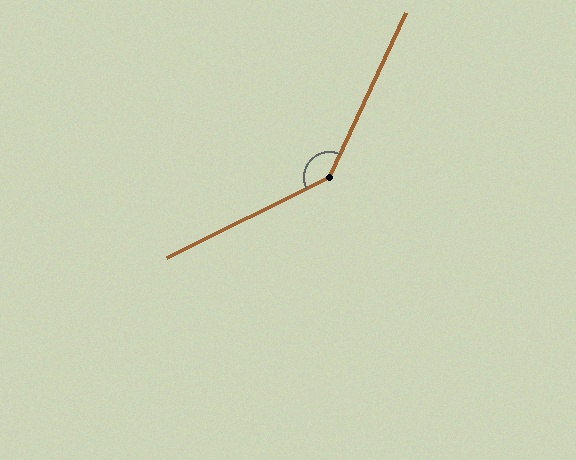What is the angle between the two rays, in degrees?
Approximately 141 degrees.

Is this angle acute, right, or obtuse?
It is obtuse.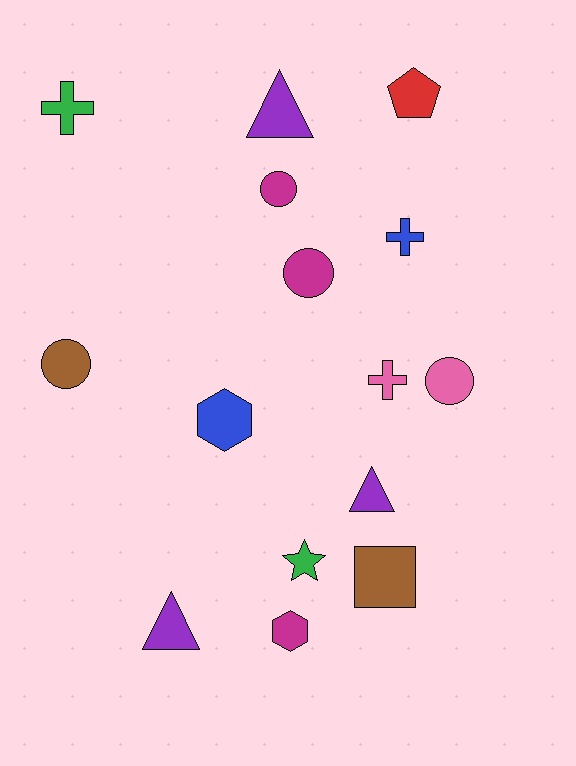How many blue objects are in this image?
There are 2 blue objects.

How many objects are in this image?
There are 15 objects.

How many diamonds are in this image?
There are no diamonds.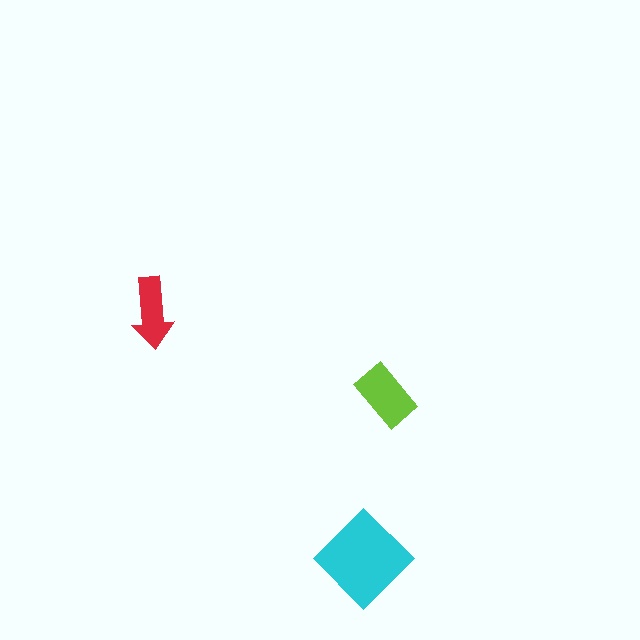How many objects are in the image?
There are 3 objects in the image.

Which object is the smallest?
The red arrow.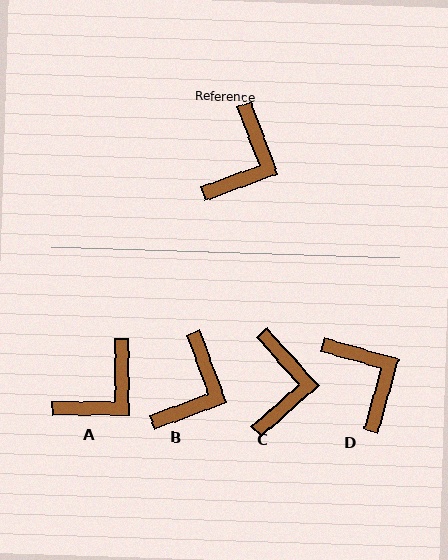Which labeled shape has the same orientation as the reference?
B.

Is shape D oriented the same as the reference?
No, it is off by about 54 degrees.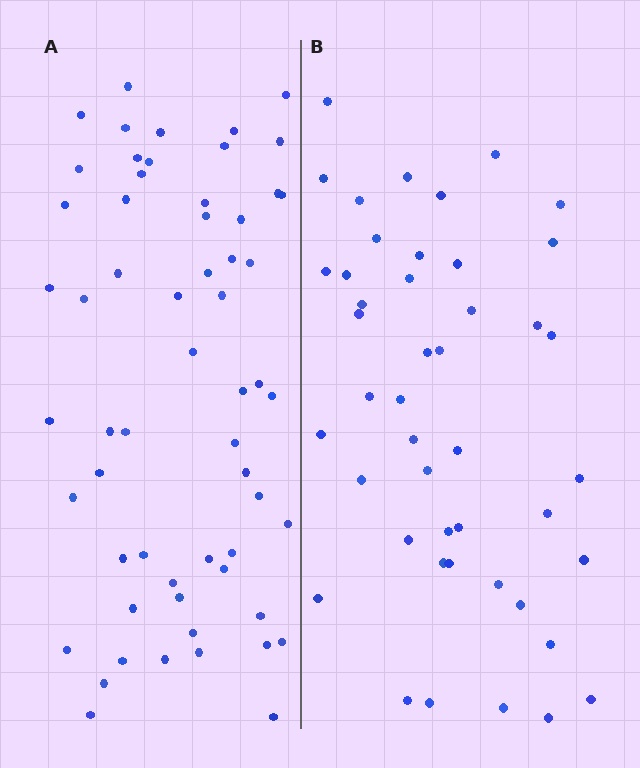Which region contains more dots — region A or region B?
Region A (the left region) has more dots.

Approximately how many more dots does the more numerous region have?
Region A has approximately 15 more dots than region B.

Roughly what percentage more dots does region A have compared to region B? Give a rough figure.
About 30% more.